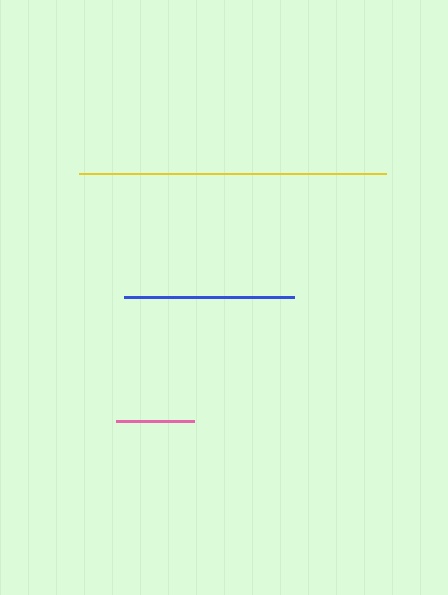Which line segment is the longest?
The yellow line is the longest at approximately 307 pixels.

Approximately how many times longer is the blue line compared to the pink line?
The blue line is approximately 2.2 times the length of the pink line.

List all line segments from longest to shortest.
From longest to shortest: yellow, blue, pink.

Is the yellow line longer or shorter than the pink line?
The yellow line is longer than the pink line.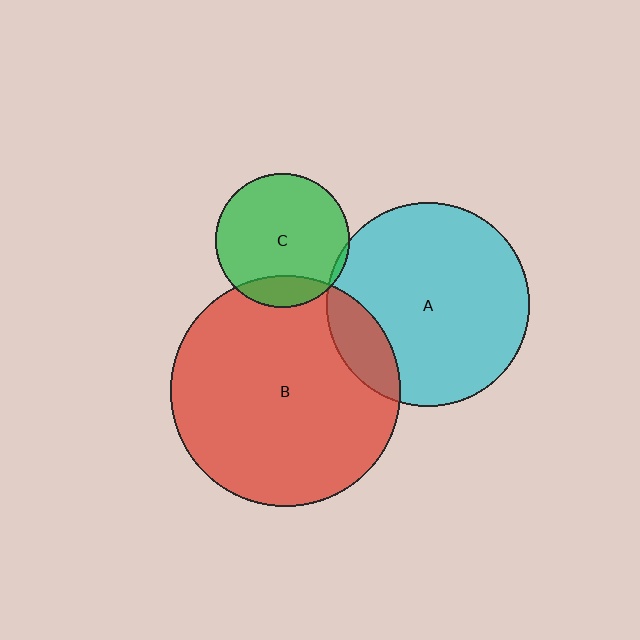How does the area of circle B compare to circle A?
Approximately 1.3 times.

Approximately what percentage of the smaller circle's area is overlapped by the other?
Approximately 15%.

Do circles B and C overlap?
Yes.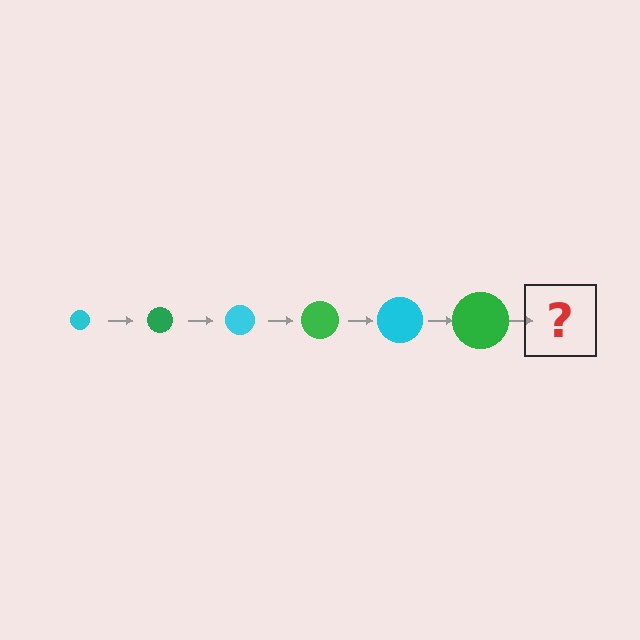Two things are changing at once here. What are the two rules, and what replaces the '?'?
The two rules are that the circle grows larger each step and the color cycles through cyan and green. The '?' should be a cyan circle, larger than the previous one.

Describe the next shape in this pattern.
It should be a cyan circle, larger than the previous one.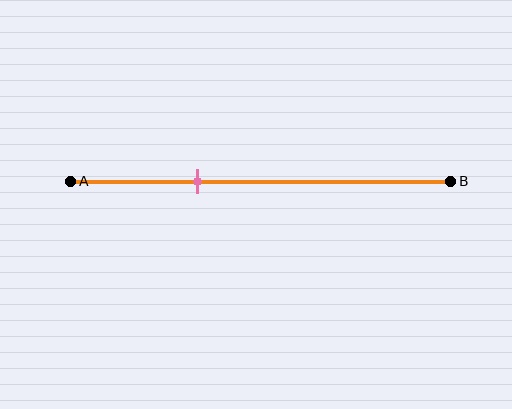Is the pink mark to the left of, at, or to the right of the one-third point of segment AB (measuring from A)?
The pink mark is approximately at the one-third point of segment AB.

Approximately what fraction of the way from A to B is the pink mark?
The pink mark is approximately 35% of the way from A to B.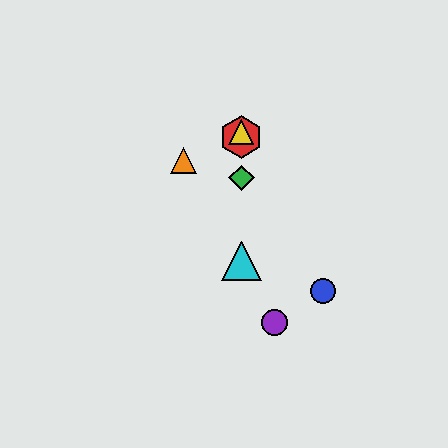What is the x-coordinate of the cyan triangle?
The cyan triangle is at x≈241.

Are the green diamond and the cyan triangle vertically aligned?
Yes, both are at x≈241.